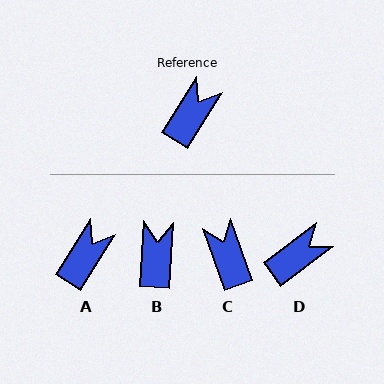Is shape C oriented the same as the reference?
No, it is off by about 51 degrees.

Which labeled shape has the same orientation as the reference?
A.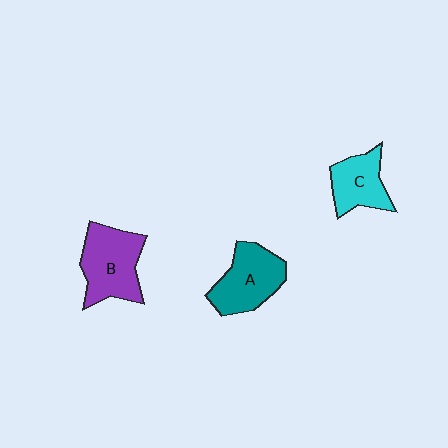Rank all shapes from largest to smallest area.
From largest to smallest: B (purple), A (teal), C (cyan).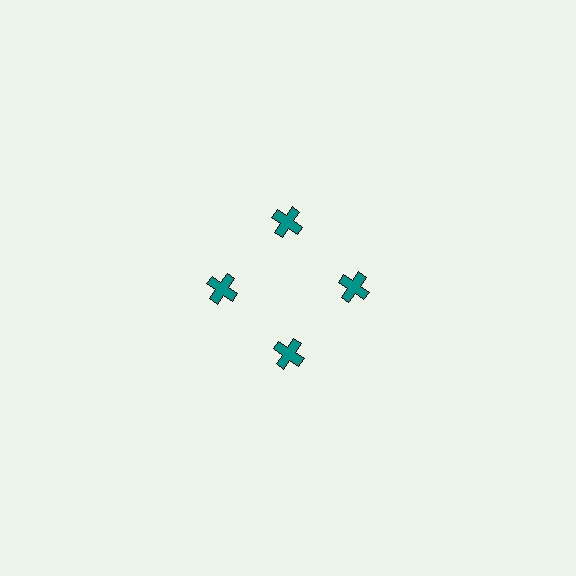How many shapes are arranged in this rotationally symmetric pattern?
There are 4 shapes, arranged in 4 groups of 1.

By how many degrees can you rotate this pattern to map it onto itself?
The pattern maps onto itself every 90 degrees of rotation.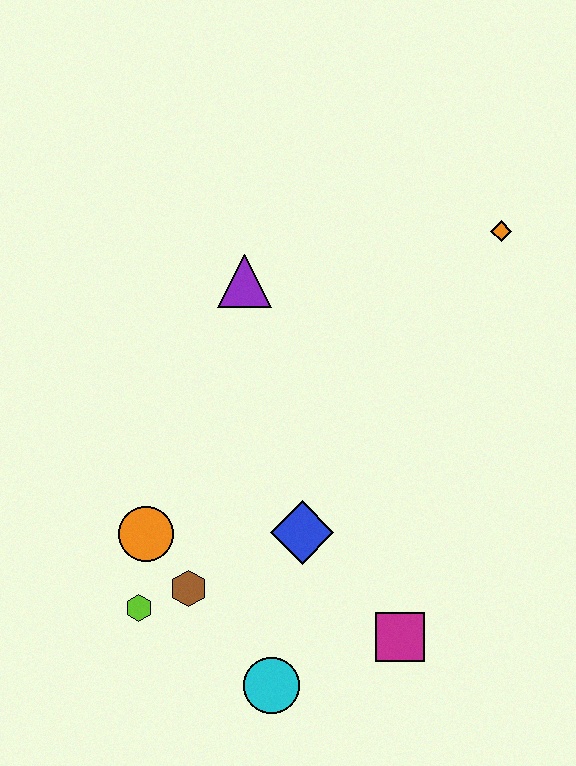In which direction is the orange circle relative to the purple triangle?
The orange circle is below the purple triangle.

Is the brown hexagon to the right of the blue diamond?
No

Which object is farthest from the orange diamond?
The lime hexagon is farthest from the orange diamond.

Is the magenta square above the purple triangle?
No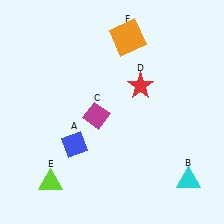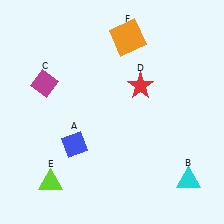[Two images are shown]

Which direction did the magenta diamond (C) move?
The magenta diamond (C) moved left.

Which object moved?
The magenta diamond (C) moved left.